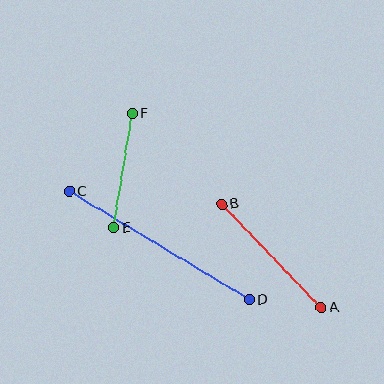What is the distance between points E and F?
The distance is approximately 116 pixels.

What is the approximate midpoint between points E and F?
The midpoint is at approximately (123, 171) pixels.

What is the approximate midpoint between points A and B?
The midpoint is at approximately (271, 256) pixels.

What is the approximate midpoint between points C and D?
The midpoint is at approximately (159, 246) pixels.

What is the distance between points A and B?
The distance is approximately 144 pixels.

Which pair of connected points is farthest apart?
Points C and D are farthest apart.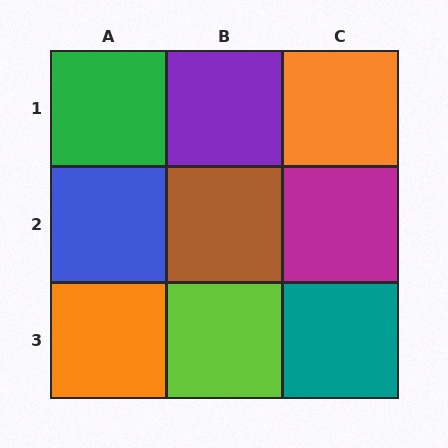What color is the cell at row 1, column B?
Purple.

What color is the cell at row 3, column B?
Lime.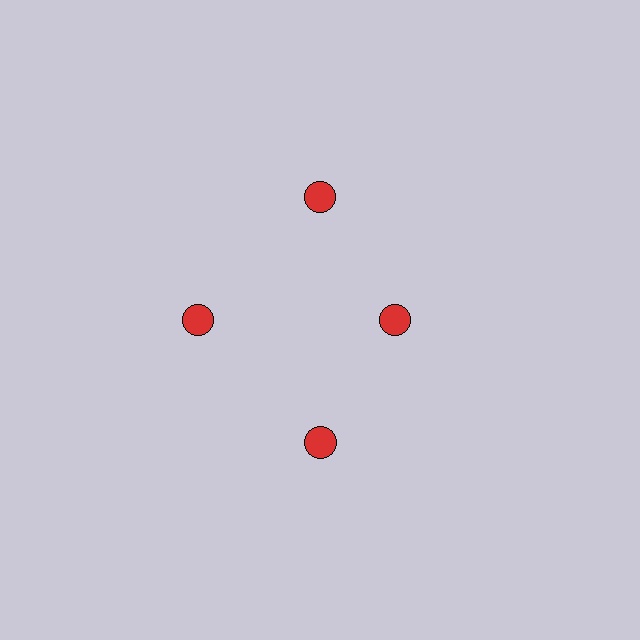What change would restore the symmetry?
The symmetry would be restored by moving it outward, back onto the ring so that all 4 circles sit at equal angles and equal distance from the center.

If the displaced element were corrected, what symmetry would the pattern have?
It would have 4-fold rotational symmetry — the pattern would map onto itself every 90 degrees.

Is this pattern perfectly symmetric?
No. The 4 red circles are arranged in a ring, but one element near the 3 o'clock position is pulled inward toward the center, breaking the 4-fold rotational symmetry.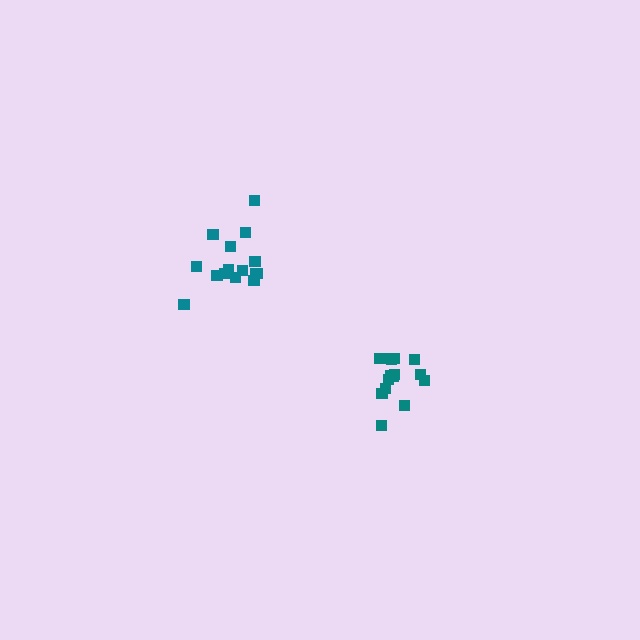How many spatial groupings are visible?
There are 2 spatial groupings.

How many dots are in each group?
Group 1: 15 dots, Group 2: 14 dots (29 total).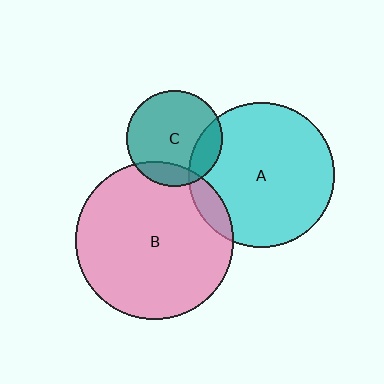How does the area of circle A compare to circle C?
Approximately 2.3 times.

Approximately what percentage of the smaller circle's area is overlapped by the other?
Approximately 20%.